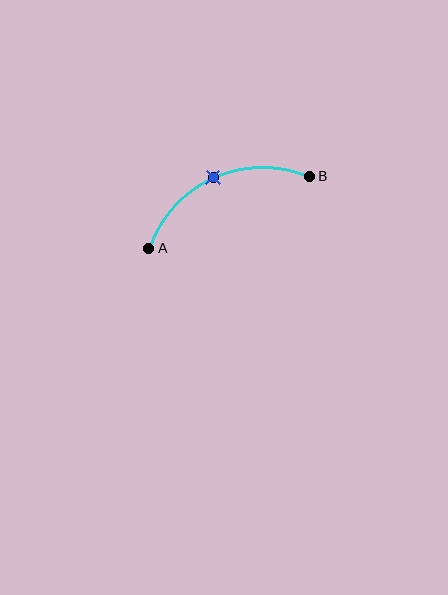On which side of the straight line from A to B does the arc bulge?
The arc bulges above the straight line connecting A and B.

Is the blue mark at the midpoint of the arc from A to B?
Yes. The blue mark lies on the arc at equal arc-length from both A and B — it is the arc midpoint.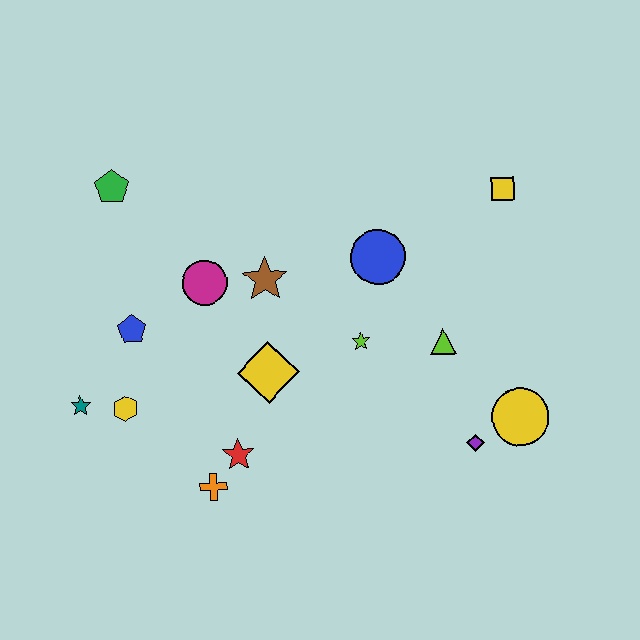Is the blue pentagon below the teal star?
No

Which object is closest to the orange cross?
The red star is closest to the orange cross.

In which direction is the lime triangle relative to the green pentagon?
The lime triangle is to the right of the green pentagon.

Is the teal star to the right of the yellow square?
No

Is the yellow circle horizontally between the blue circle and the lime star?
No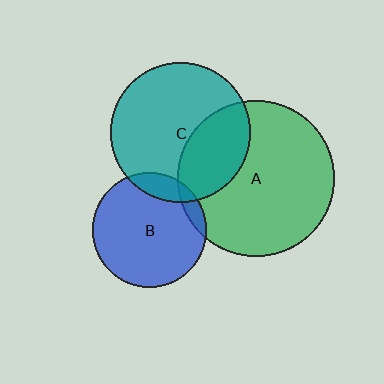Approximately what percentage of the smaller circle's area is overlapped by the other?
Approximately 15%.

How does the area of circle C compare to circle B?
Approximately 1.5 times.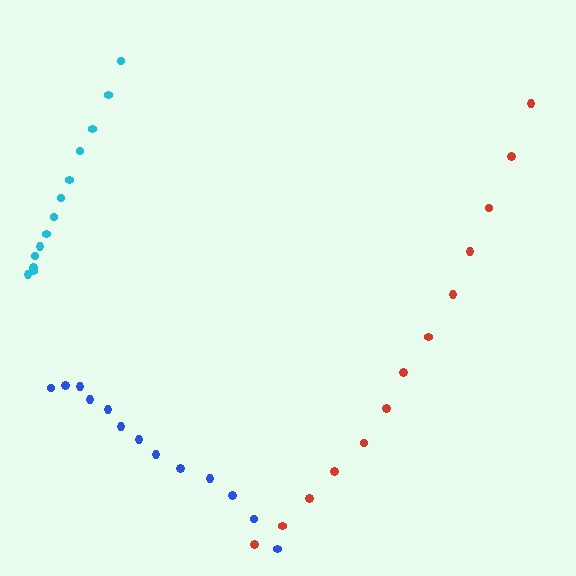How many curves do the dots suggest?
There are 3 distinct paths.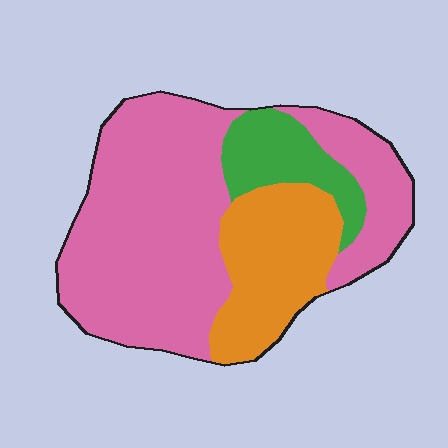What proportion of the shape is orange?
Orange covers around 25% of the shape.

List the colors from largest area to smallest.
From largest to smallest: pink, orange, green.